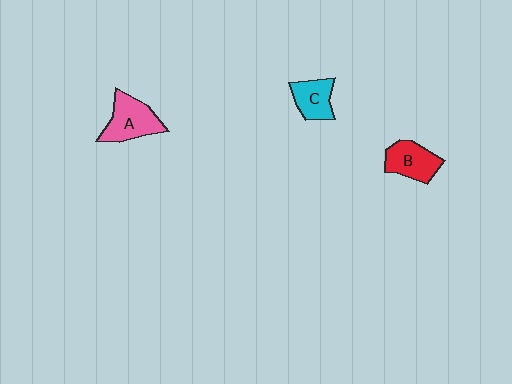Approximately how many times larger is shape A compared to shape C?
Approximately 1.4 times.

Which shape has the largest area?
Shape A (pink).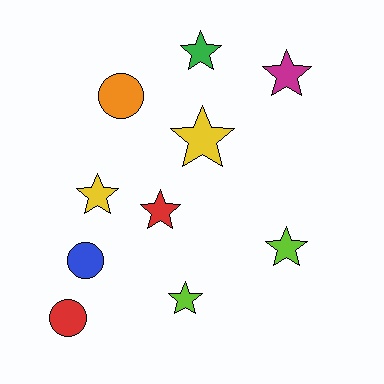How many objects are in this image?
There are 10 objects.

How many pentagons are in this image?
There are no pentagons.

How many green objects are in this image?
There is 1 green object.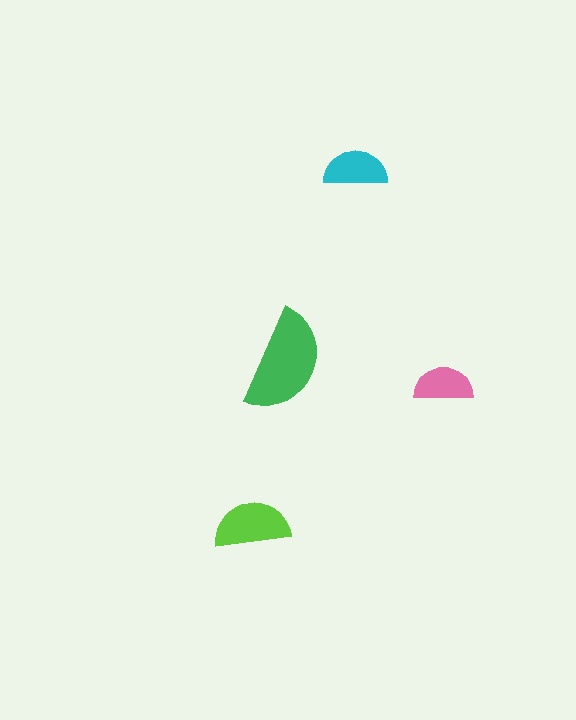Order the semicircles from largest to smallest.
the green one, the lime one, the cyan one, the pink one.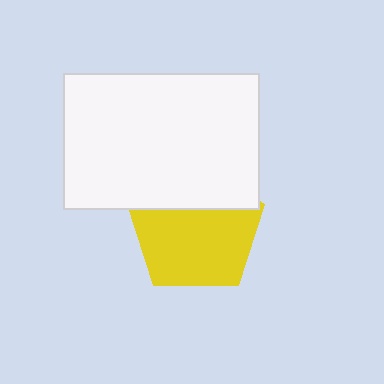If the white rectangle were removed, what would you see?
You would see the complete yellow pentagon.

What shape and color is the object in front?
The object in front is a white rectangle.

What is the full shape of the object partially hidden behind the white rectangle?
The partially hidden object is a yellow pentagon.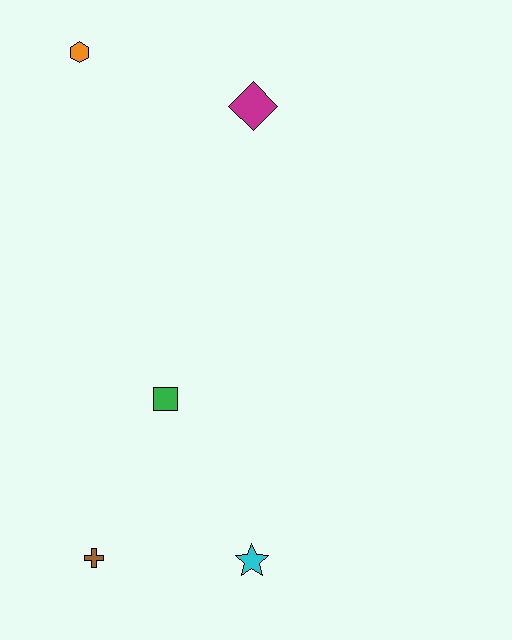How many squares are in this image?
There is 1 square.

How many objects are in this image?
There are 5 objects.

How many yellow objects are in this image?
There are no yellow objects.